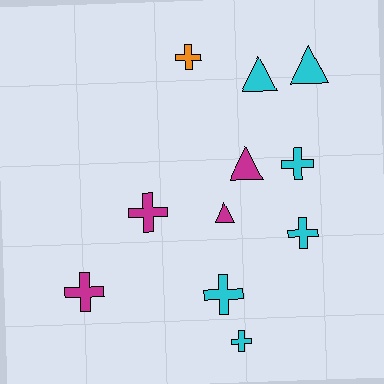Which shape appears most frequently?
Cross, with 7 objects.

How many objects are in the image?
There are 11 objects.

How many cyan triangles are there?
There are 2 cyan triangles.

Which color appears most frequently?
Cyan, with 6 objects.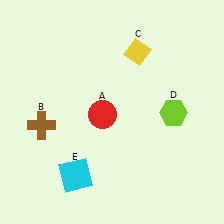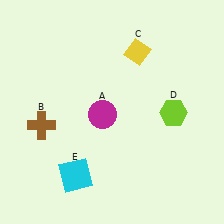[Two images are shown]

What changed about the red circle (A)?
In Image 1, A is red. In Image 2, it changed to magenta.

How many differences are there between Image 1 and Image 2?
There is 1 difference between the two images.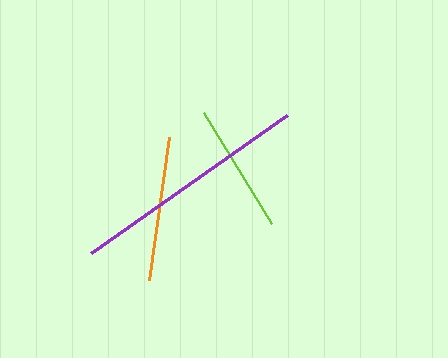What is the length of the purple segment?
The purple segment is approximately 239 pixels long.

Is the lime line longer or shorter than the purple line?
The purple line is longer than the lime line.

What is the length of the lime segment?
The lime segment is approximately 130 pixels long.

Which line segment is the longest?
The purple line is the longest at approximately 239 pixels.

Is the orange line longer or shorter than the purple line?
The purple line is longer than the orange line.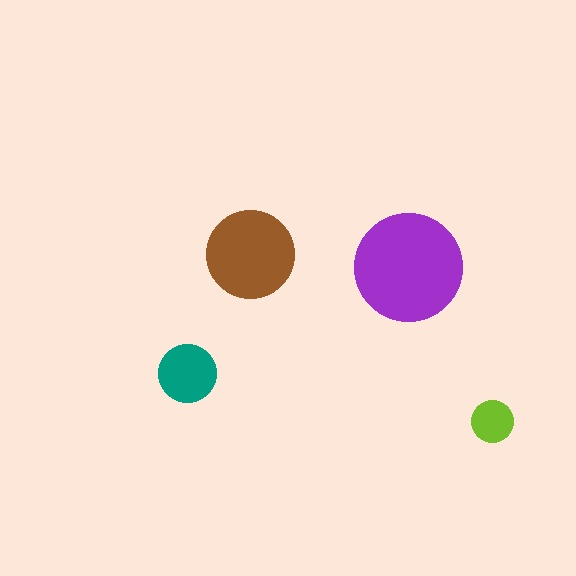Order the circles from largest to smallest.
the purple one, the brown one, the teal one, the lime one.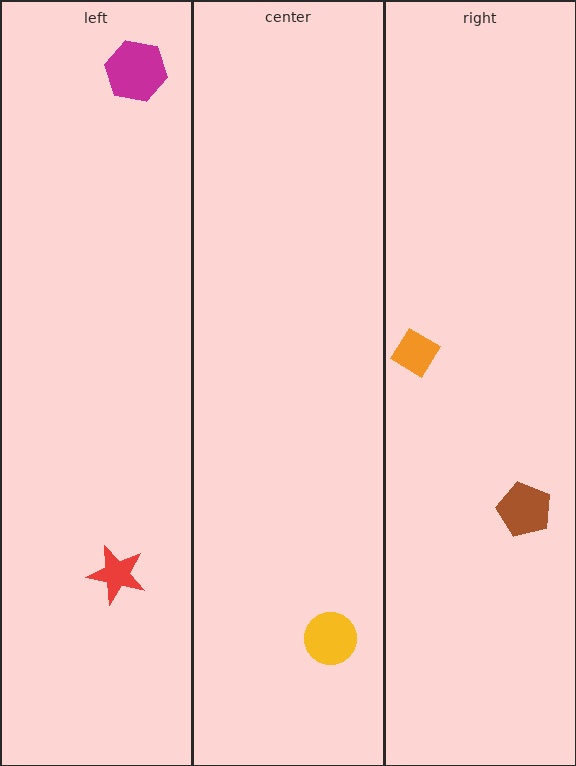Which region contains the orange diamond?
The right region.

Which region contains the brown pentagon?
The right region.